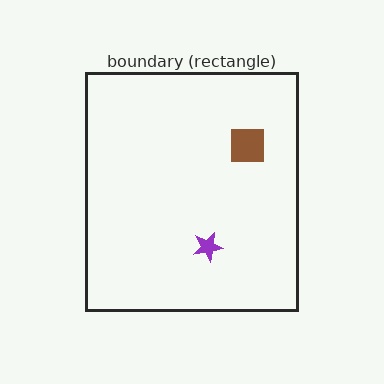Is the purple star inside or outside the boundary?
Inside.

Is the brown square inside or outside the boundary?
Inside.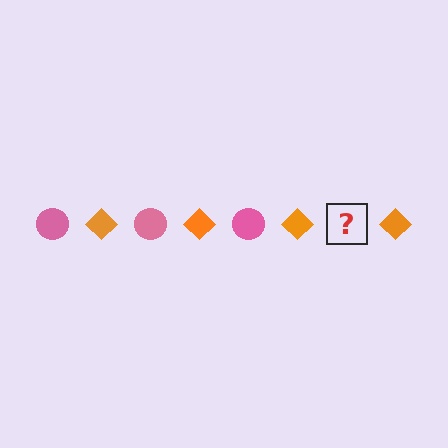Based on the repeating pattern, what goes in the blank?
The blank should be a pink circle.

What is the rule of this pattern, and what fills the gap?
The rule is that the pattern alternates between pink circle and orange diamond. The gap should be filled with a pink circle.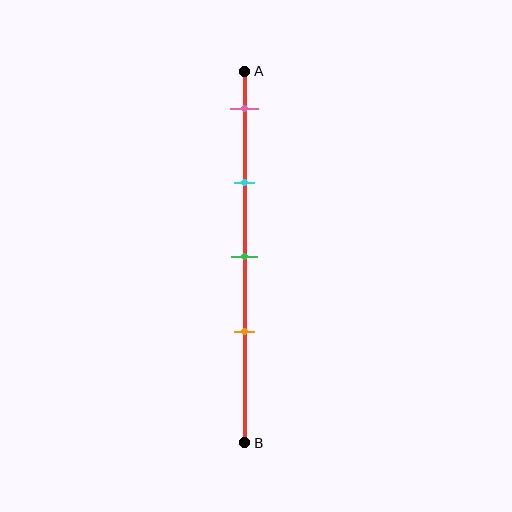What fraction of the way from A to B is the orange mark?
The orange mark is approximately 70% (0.7) of the way from A to B.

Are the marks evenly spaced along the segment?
Yes, the marks are approximately evenly spaced.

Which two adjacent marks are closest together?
The green and orange marks are the closest adjacent pair.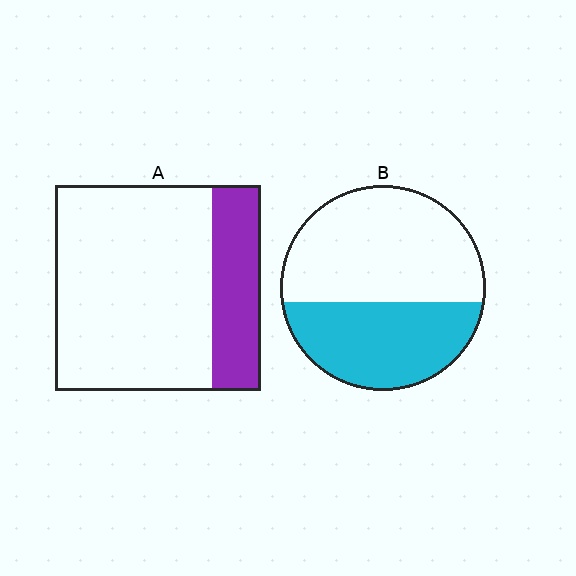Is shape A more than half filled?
No.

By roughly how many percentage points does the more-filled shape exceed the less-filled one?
By roughly 20 percentage points (B over A).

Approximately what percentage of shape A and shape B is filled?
A is approximately 25% and B is approximately 40%.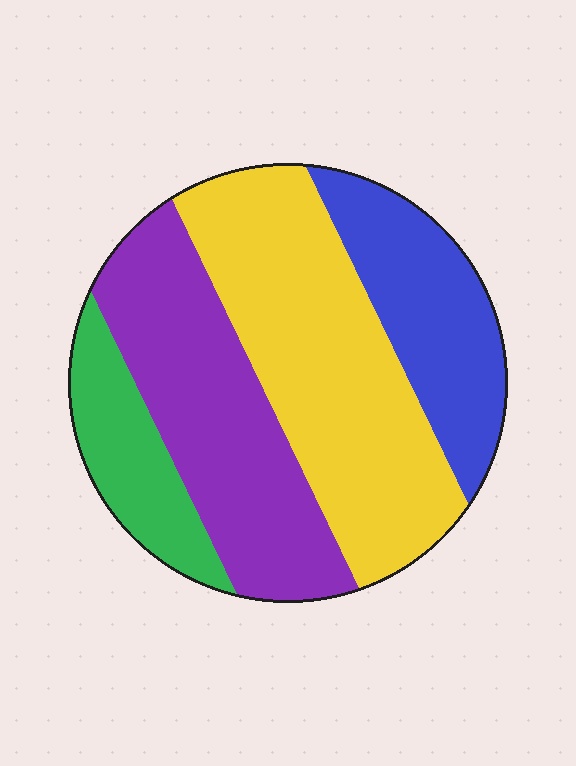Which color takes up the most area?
Yellow, at roughly 40%.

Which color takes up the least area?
Green, at roughly 15%.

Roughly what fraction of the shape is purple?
Purple takes up about one third (1/3) of the shape.